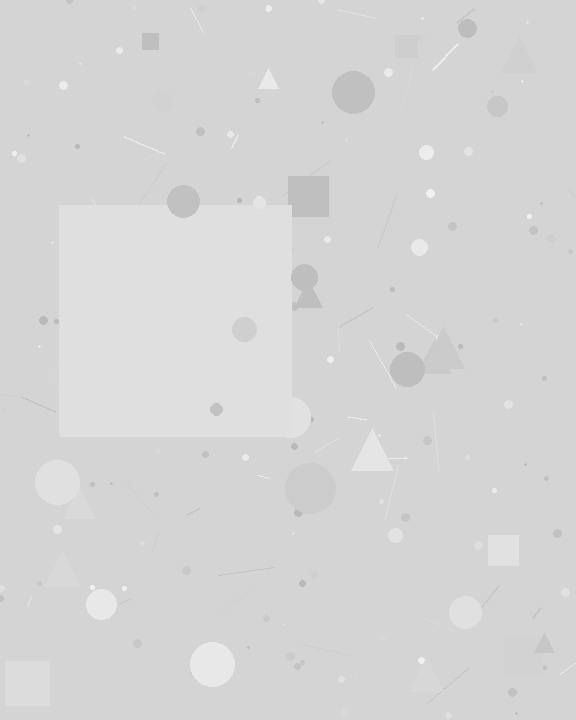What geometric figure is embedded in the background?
A square is embedded in the background.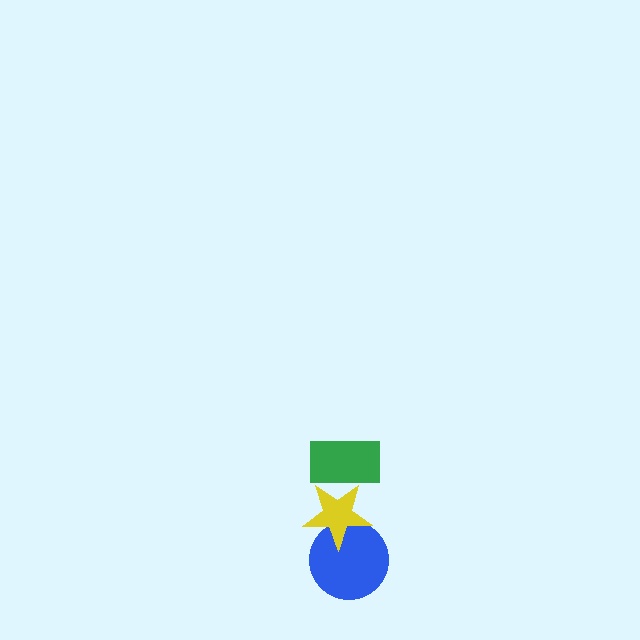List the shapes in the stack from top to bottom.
From top to bottom: the green rectangle, the yellow star, the blue circle.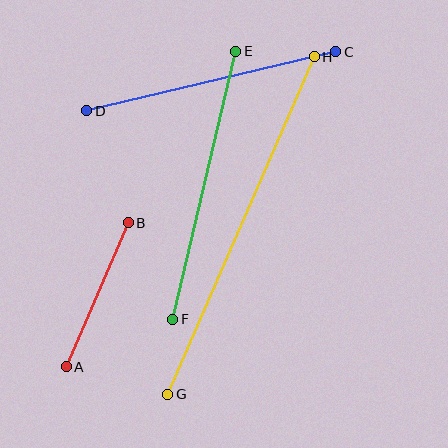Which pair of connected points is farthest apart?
Points G and H are farthest apart.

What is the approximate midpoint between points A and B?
The midpoint is at approximately (97, 295) pixels.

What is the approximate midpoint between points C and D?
The midpoint is at approximately (211, 81) pixels.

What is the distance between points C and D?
The distance is approximately 256 pixels.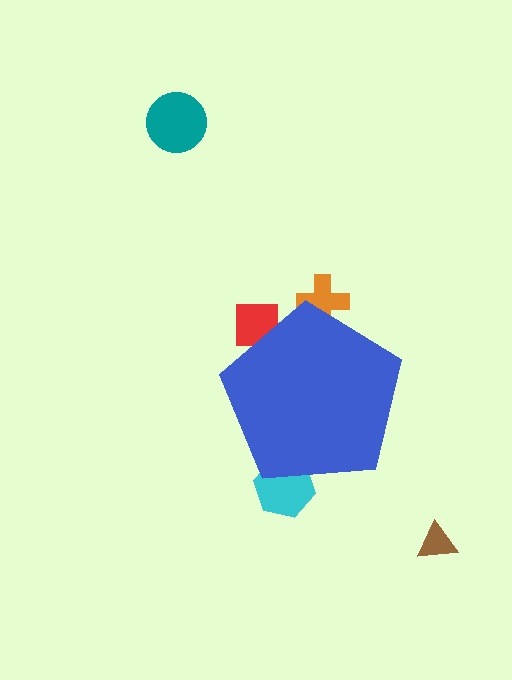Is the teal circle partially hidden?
No, the teal circle is fully visible.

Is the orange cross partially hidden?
Yes, the orange cross is partially hidden behind the blue pentagon.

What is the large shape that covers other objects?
A blue pentagon.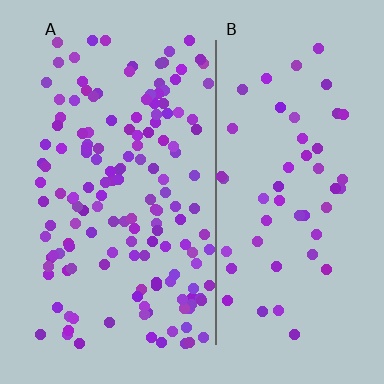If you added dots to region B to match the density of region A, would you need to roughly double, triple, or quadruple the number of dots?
Approximately triple.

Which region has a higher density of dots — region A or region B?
A (the left).